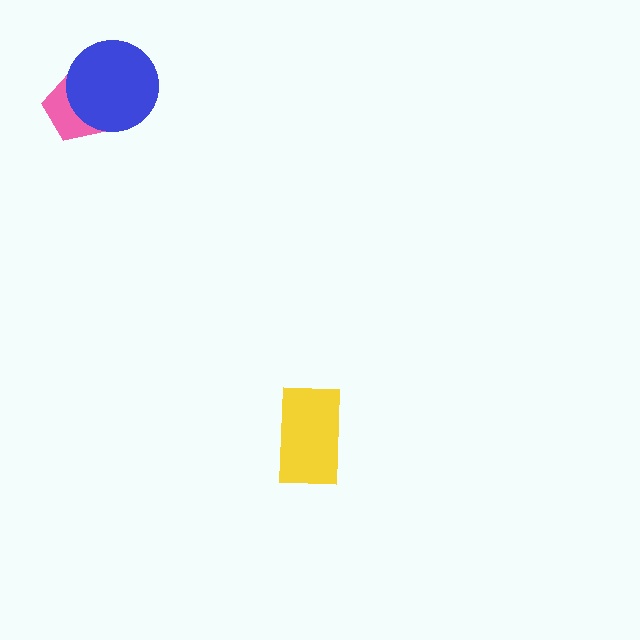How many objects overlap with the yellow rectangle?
0 objects overlap with the yellow rectangle.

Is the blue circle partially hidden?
No, no other shape covers it.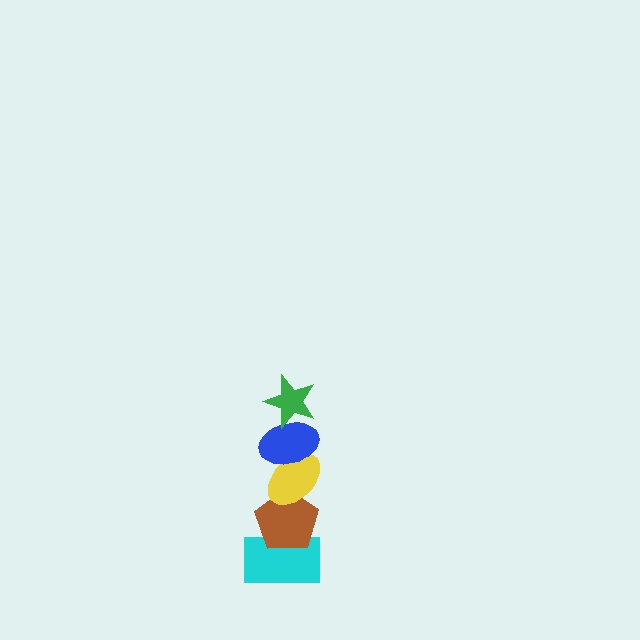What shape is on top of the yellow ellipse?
The blue ellipse is on top of the yellow ellipse.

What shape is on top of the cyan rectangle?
The brown pentagon is on top of the cyan rectangle.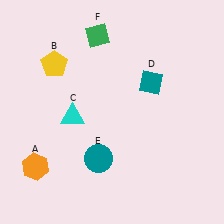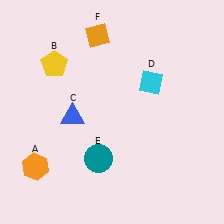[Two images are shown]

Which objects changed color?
C changed from cyan to blue. D changed from teal to cyan. F changed from green to orange.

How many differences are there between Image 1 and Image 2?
There are 3 differences between the two images.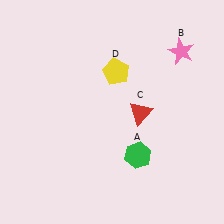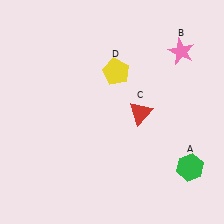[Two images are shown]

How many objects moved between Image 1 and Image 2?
1 object moved between the two images.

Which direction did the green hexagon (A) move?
The green hexagon (A) moved right.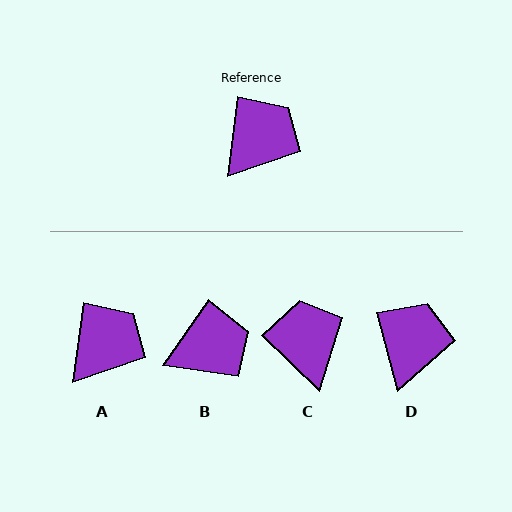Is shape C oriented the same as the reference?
No, it is off by about 54 degrees.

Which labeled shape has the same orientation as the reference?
A.